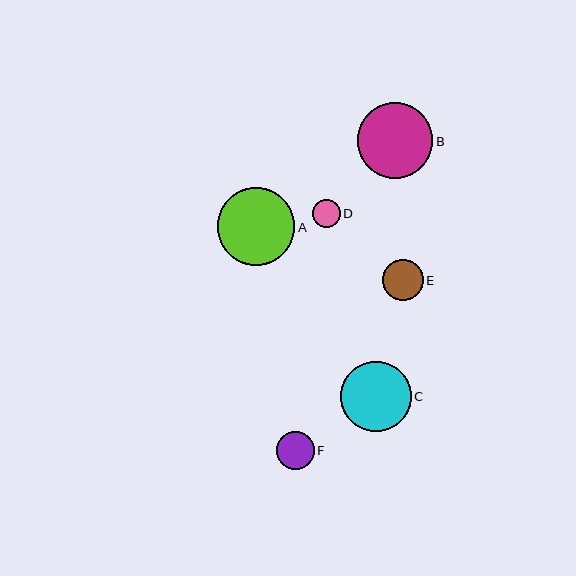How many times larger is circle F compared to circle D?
Circle F is approximately 1.4 times the size of circle D.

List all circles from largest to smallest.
From largest to smallest: A, B, C, E, F, D.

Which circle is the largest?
Circle A is the largest with a size of approximately 78 pixels.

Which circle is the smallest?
Circle D is the smallest with a size of approximately 28 pixels.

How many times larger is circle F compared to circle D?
Circle F is approximately 1.4 times the size of circle D.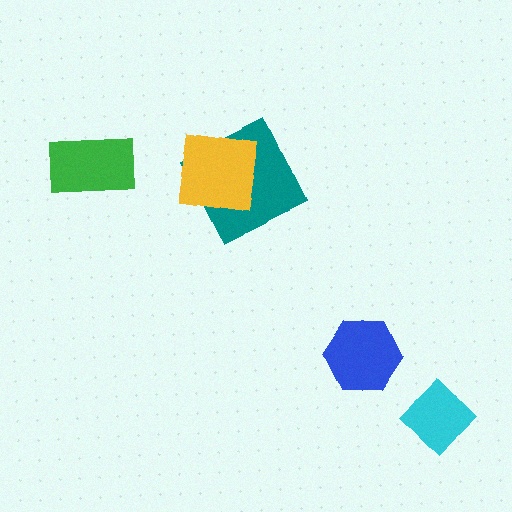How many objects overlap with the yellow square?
1 object overlaps with the yellow square.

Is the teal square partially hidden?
Yes, it is partially covered by another shape.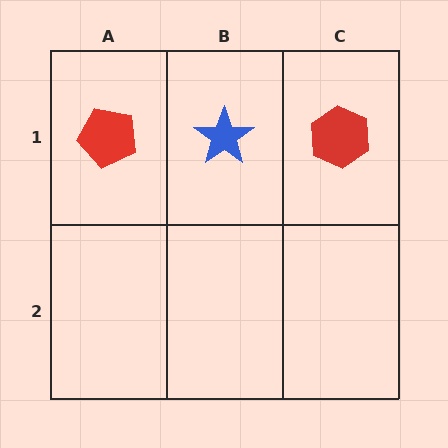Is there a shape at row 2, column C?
No, that cell is empty.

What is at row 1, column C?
A red hexagon.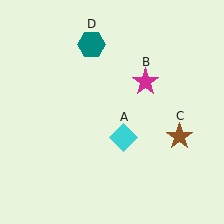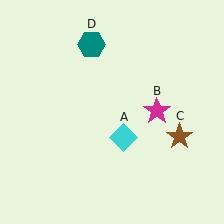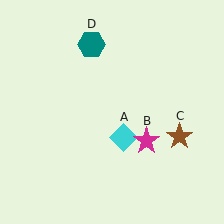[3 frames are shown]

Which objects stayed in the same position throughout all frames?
Cyan diamond (object A) and brown star (object C) and teal hexagon (object D) remained stationary.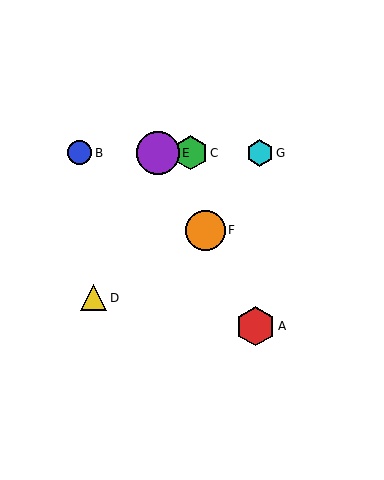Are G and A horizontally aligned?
No, G is at y≈153 and A is at y≈326.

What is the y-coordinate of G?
Object G is at y≈153.